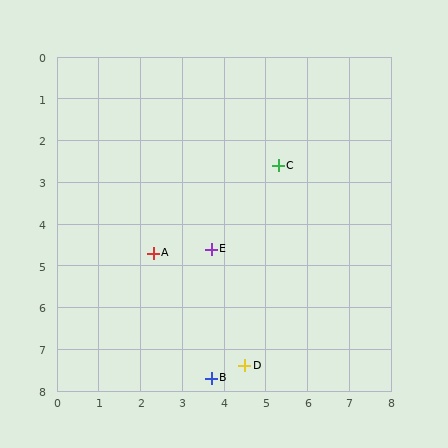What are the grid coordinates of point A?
Point A is at approximately (2.3, 4.7).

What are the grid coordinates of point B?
Point B is at approximately (3.7, 7.7).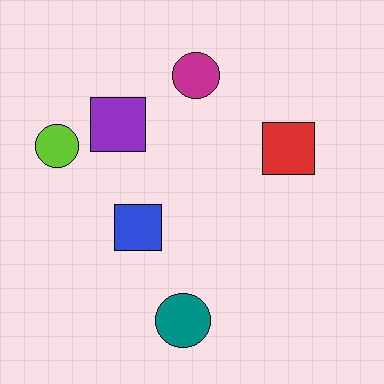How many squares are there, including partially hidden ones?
There are 3 squares.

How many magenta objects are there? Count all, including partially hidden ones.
There is 1 magenta object.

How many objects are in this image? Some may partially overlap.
There are 6 objects.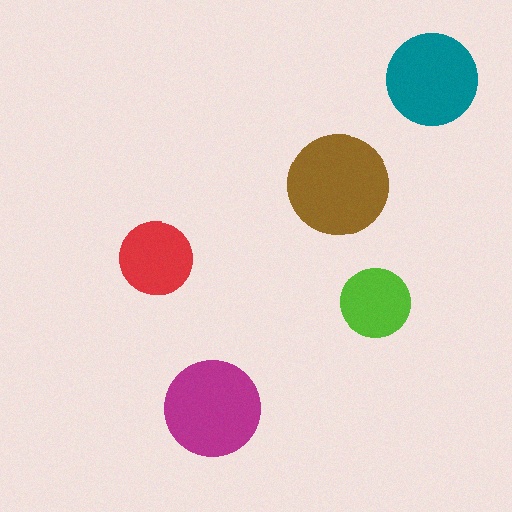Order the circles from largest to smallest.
the brown one, the magenta one, the teal one, the red one, the lime one.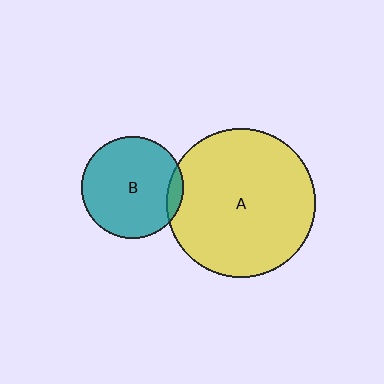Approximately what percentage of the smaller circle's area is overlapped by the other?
Approximately 10%.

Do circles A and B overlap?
Yes.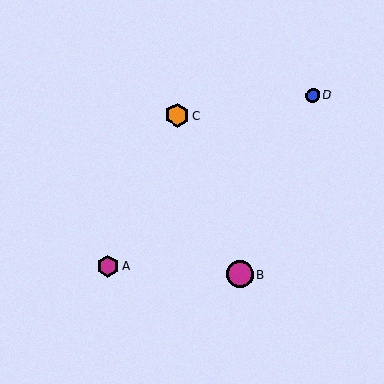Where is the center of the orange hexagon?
The center of the orange hexagon is at (177, 115).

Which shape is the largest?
The magenta circle (labeled B) is the largest.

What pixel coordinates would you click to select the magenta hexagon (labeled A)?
Click at (108, 266) to select the magenta hexagon A.